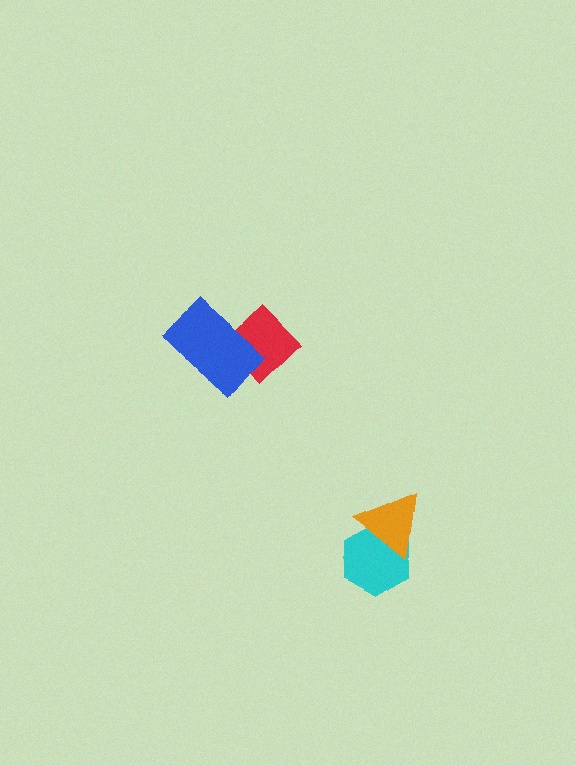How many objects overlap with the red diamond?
1 object overlaps with the red diamond.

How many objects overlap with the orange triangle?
1 object overlaps with the orange triangle.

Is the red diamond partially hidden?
Yes, it is partially covered by another shape.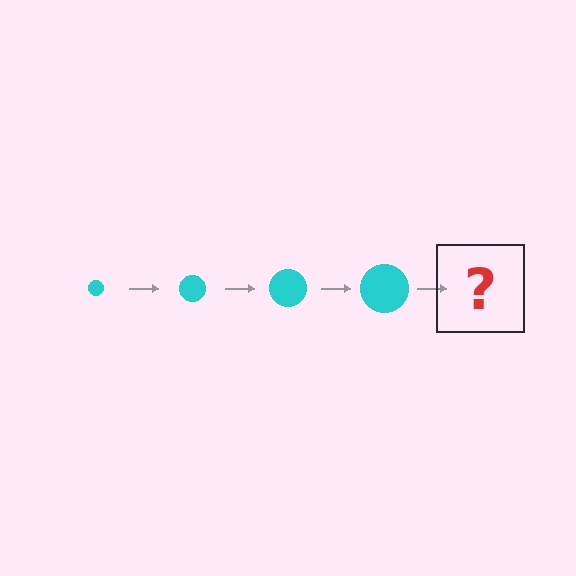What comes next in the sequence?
The next element should be a cyan circle, larger than the previous one.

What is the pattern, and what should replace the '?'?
The pattern is that the circle gets progressively larger each step. The '?' should be a cyan circle, larger than the previous one.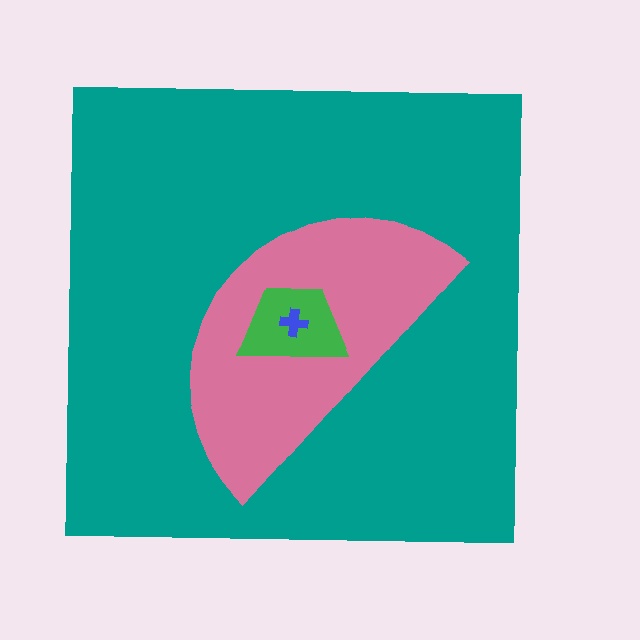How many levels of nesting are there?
4.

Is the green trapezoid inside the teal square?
Yes.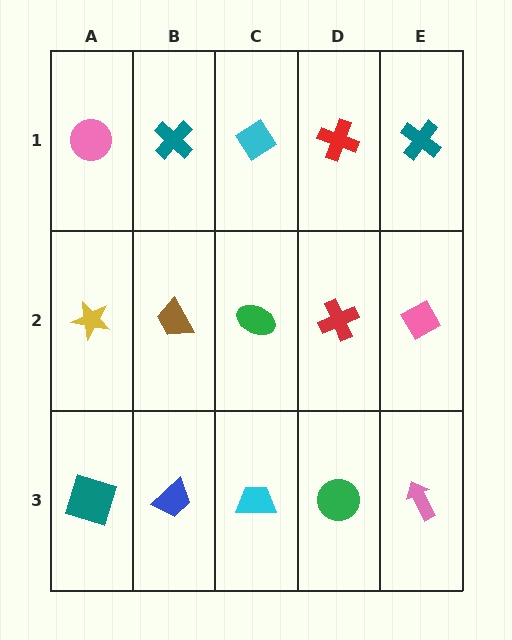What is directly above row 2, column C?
A cyan diamond.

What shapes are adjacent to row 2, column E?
A teal cross (row 1, column E), a pink arrow (row 3, column E), a red cross (row 2, column D).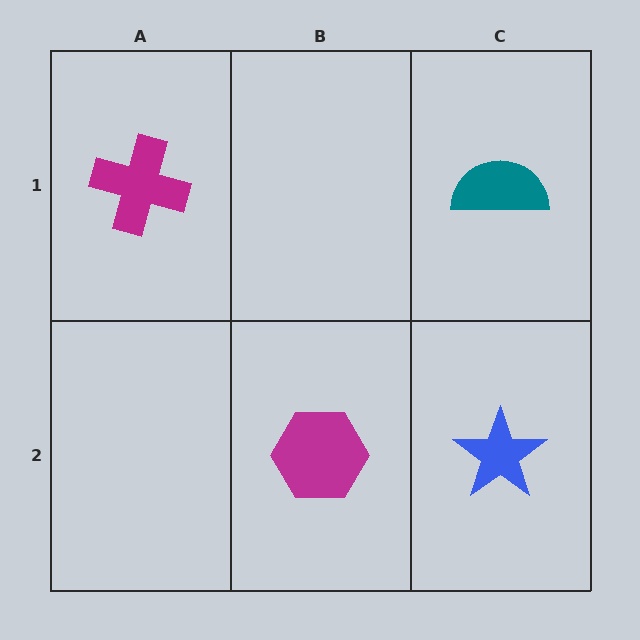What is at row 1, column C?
A teal semicircle.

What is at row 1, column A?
A magenta cross.